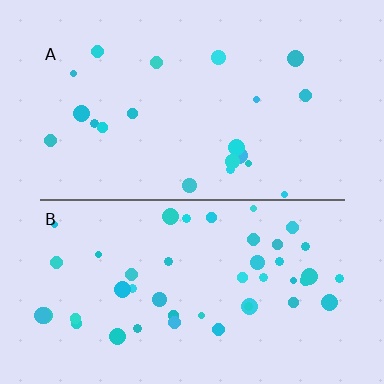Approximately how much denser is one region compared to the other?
Approximately 2.3× — region B over region A.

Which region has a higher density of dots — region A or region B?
B (the bottom).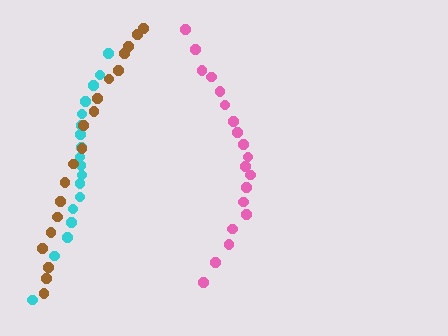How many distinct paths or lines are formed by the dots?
There are 3 distinct paths.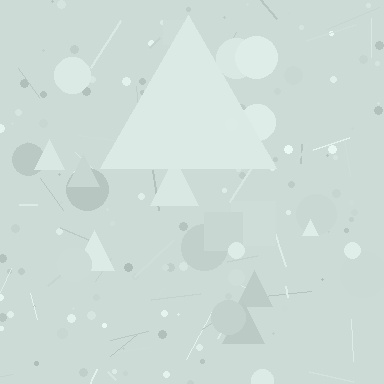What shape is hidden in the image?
A triangle is hidden in the image.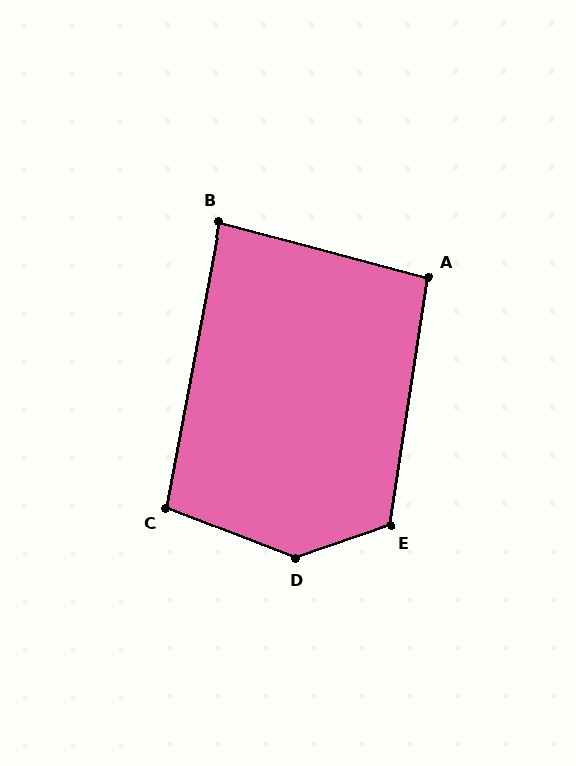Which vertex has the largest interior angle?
D, at approximately 140 degrees.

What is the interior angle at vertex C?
Approximately 100 degrees (obtuse).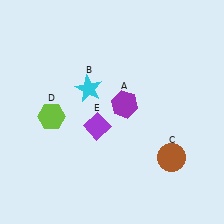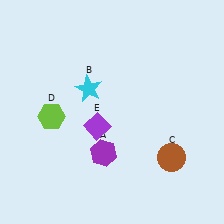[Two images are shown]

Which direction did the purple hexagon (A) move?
The purple hexagon (A) moved down.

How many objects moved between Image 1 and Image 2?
1 object moved between the two images.